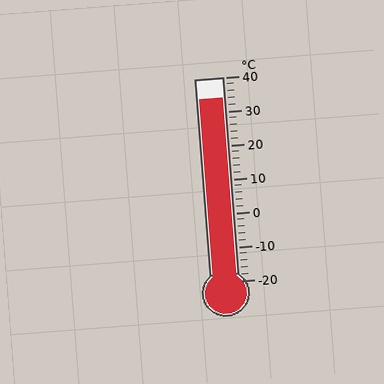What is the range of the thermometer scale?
The thermometer scale ranges from -20°C to 40°C.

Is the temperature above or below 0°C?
The temperature is above 0°C.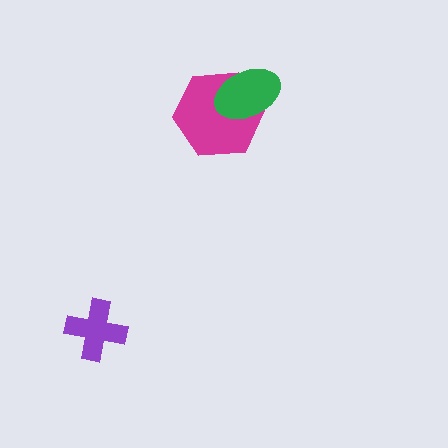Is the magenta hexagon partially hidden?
Yes, it is partially covered by another shape.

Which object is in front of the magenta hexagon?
The green ellipse is in front of the magenta hexagon.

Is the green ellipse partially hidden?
No, no other shape covers it.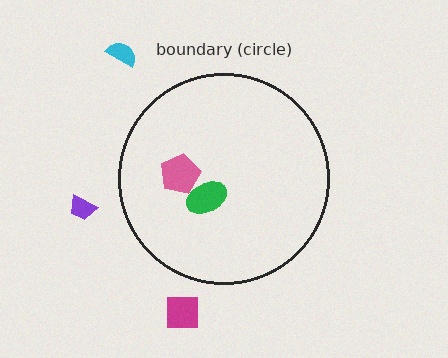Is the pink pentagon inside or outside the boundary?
Inside.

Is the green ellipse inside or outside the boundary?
Inside.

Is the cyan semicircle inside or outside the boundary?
Outside.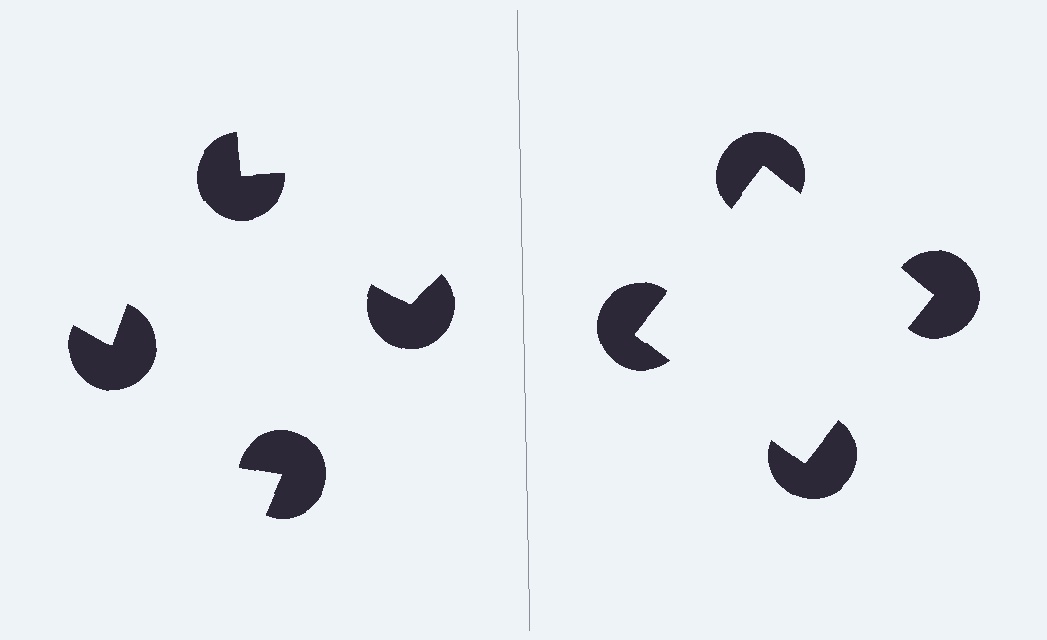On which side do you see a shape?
An illusory square appears on the right side. On the left side the wedge cuts are rotated, so no coherent shape forms.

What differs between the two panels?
The pac-man discs are positioned identically on both sides; only the wedge orientations differ. On the right they align to a square; on the left they are misaligned.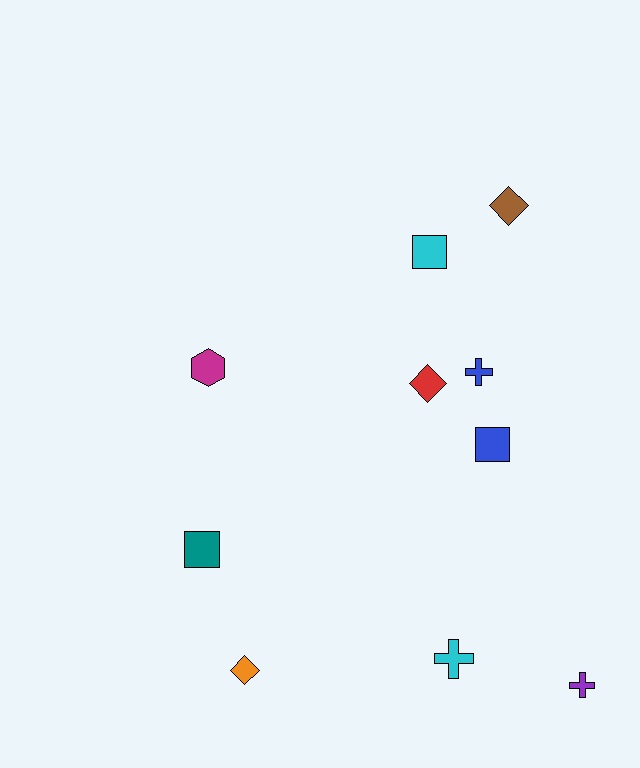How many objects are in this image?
There are 10 objects.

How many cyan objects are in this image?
There are 2 cyan objects.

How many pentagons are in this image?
There are no pentagons.